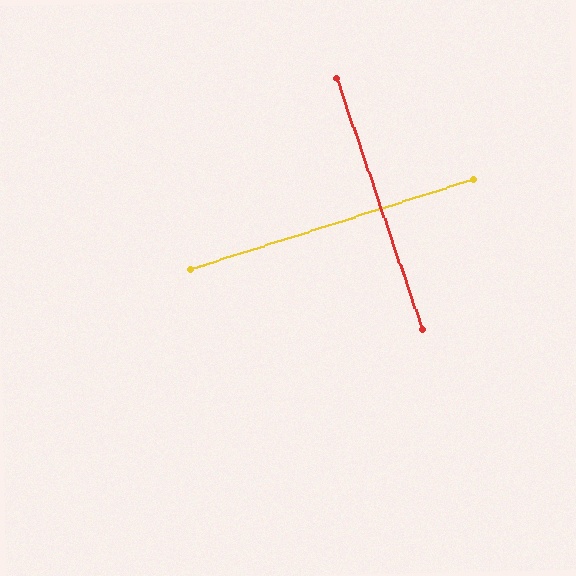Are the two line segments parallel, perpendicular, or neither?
Perpendicular — they meet at approximately 89°.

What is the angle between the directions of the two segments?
Approximately 89 degrees.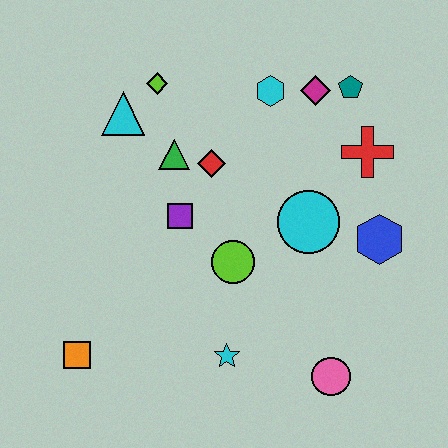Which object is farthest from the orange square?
The teal pentagon is farthest from the orange square.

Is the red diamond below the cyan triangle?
Yes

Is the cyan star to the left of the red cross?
Yes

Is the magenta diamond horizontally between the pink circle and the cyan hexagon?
Yes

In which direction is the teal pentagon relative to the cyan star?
The teal pentagon is above the cyan star.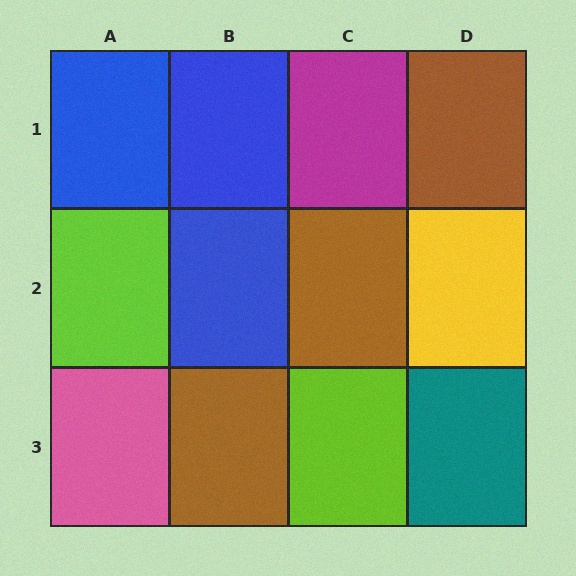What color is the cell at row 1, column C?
Magenta.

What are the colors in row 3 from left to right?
Pink, brown, lime, teal.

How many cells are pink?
1 cell is pink.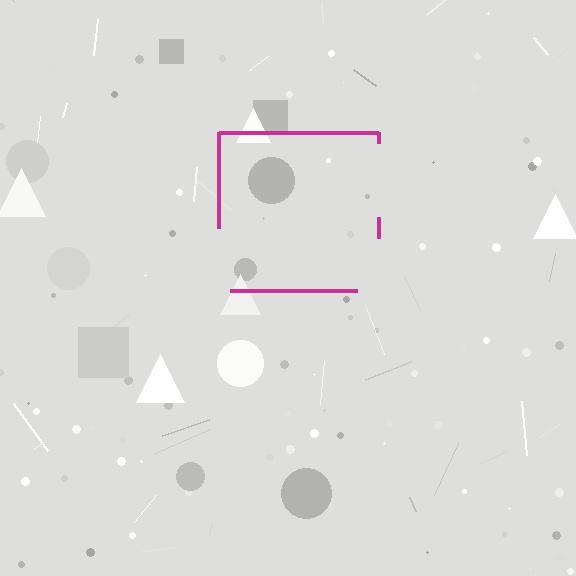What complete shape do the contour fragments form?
The contour fragments form a square.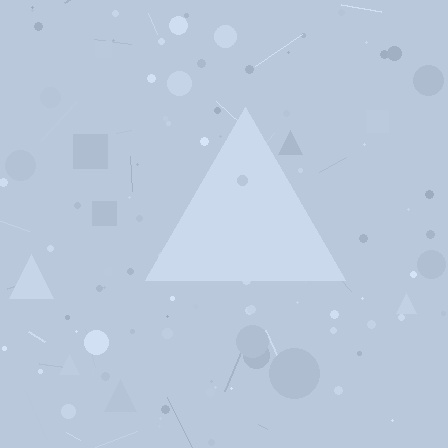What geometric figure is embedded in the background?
A triangle is embedded in the background.